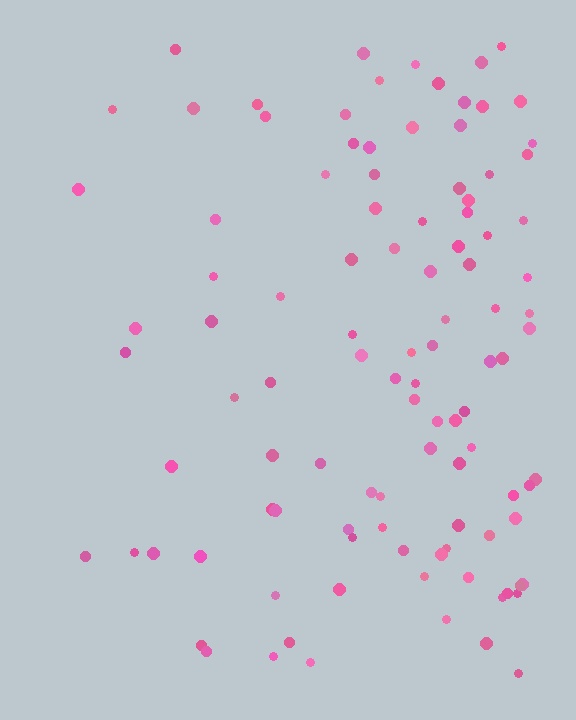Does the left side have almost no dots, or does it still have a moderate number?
Still a moderate number, just noticeably fewer than the right.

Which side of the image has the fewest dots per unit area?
The left.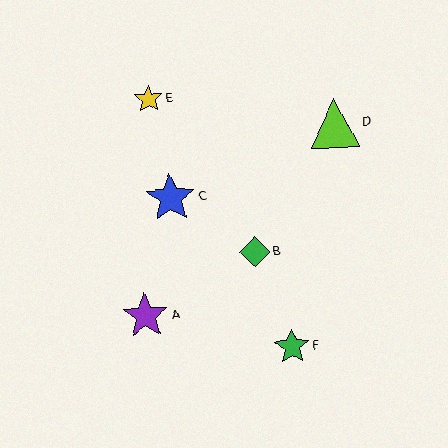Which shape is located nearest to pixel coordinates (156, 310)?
The purple star (labeled A) at (146, 316) is nearest to that location.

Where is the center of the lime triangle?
The center of the lime triangle is at (334, 123).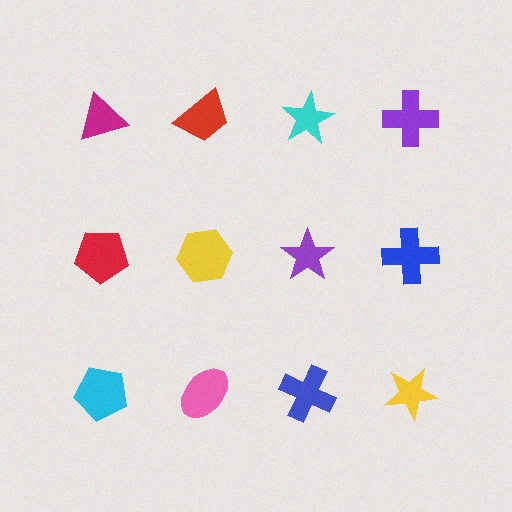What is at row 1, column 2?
A red trapezoid.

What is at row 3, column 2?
A pink ellipse.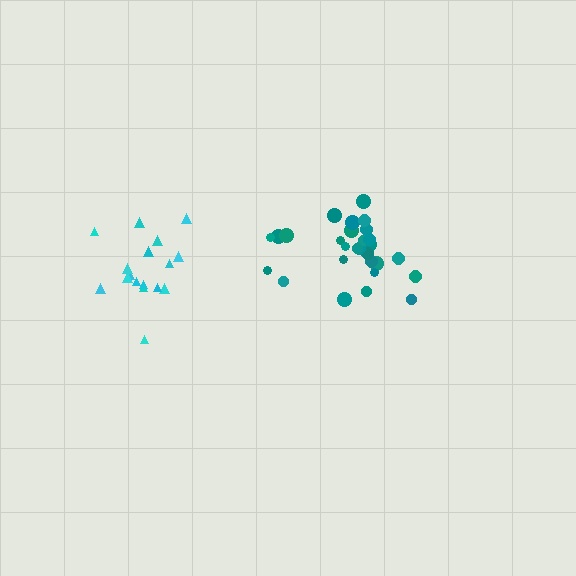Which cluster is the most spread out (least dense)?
Cyan.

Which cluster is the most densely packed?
Teal.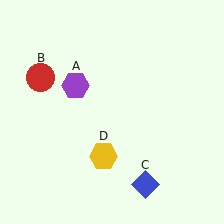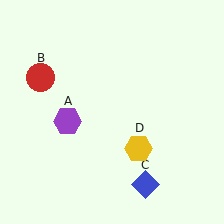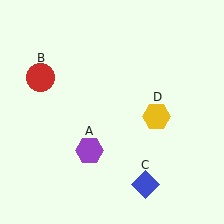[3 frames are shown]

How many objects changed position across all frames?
2 objects changed position: purple hexagon (object A), yellow hexagon (object D).